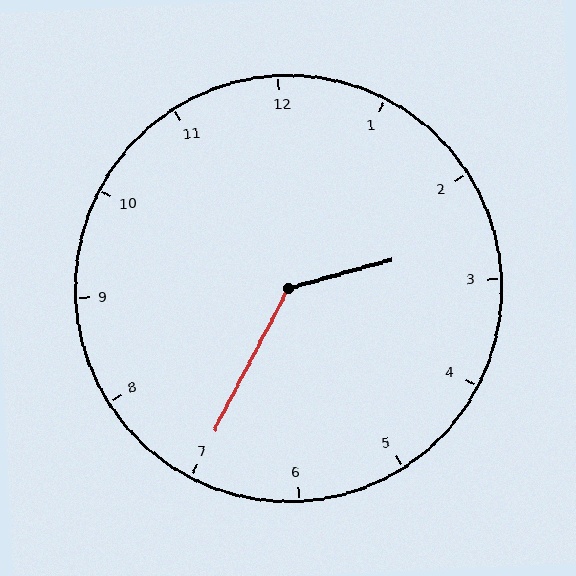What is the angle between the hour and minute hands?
Approximately 132 degrees.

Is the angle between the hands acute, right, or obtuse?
It is obtuse.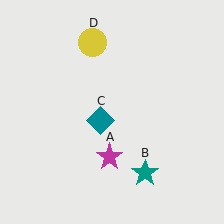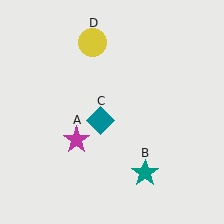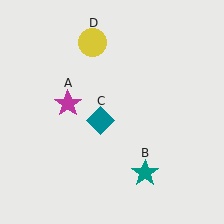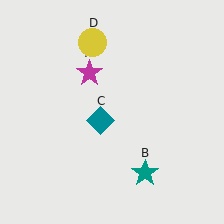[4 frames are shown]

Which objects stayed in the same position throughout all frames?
Teal star (object B) and teal diamond (object C) and yellow circle (object D) remained stationary.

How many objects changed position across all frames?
1 object changed position: magenta star (object A).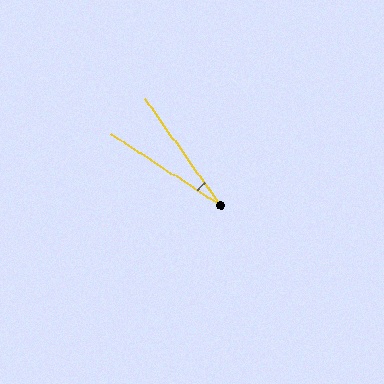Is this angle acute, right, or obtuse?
It is acute.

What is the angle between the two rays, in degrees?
Approximately 22 degrees.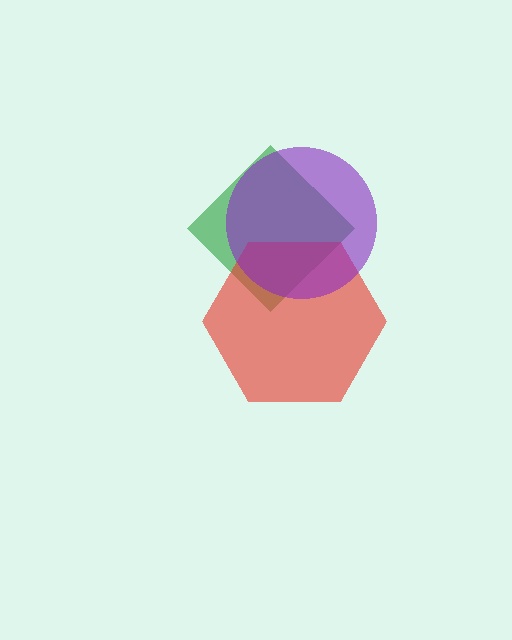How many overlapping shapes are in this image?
There are 3 overlapping shapes in the image.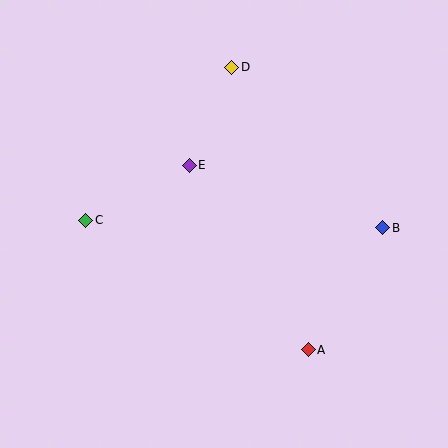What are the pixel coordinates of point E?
Point E is at (189, 165).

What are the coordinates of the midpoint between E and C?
The midpoint between E and C is at (137, 193).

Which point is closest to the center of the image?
Point E at (189, 165) is closest to the center.